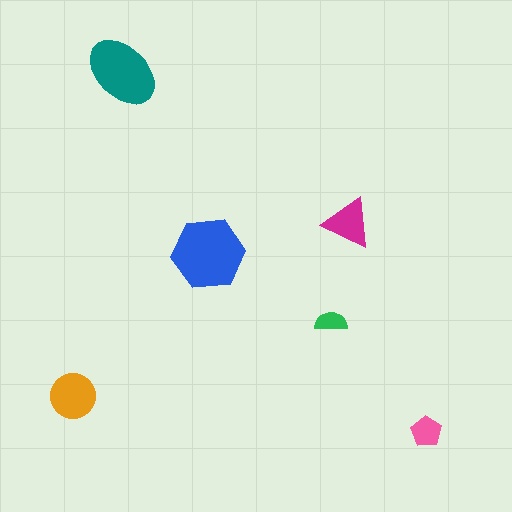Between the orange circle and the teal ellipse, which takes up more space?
The teal ellipse.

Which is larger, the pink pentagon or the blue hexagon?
The blue hexagon.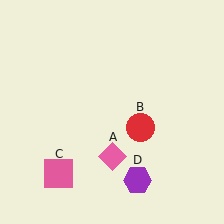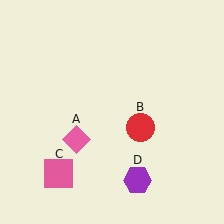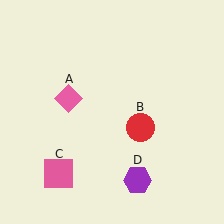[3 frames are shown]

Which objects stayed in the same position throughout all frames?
Red circle (object B) and pink square (object C) and purple hexagon (object D) remained stationary.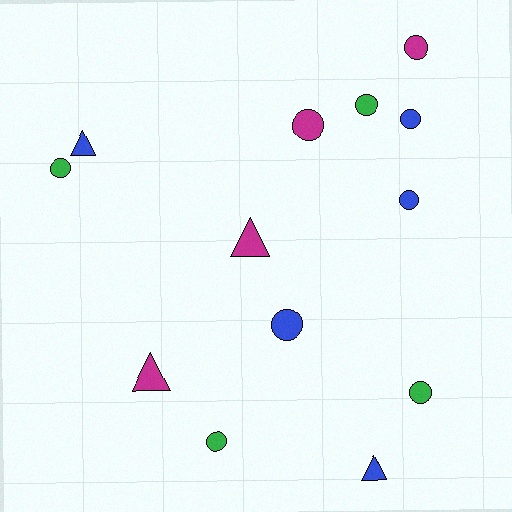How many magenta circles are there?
There are 2 magenta circles.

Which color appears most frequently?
Blue, with 5 objects.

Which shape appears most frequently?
Circle, with 9 objects.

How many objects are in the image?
There are 13 objects.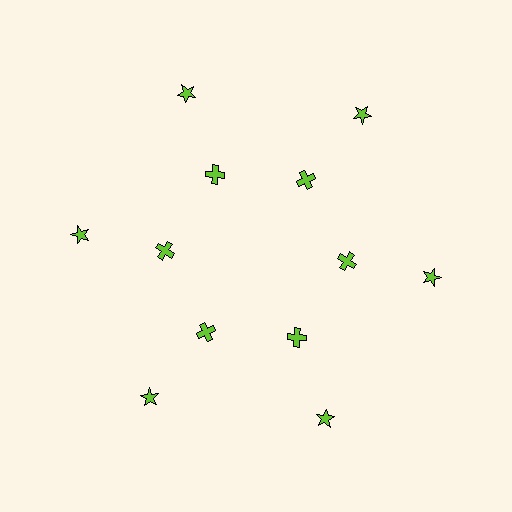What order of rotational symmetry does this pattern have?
This pattern has 6-fold rotational symmetry.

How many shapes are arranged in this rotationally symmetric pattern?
There are 12 shapes, arranged in 6 groups of 2.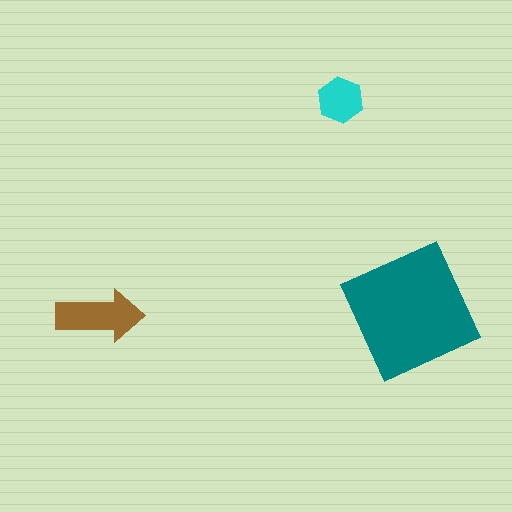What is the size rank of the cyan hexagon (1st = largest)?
3rd.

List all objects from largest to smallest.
The teal square, the brown arrow, the cyan hexagon.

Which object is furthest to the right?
The teal square is rightmost.